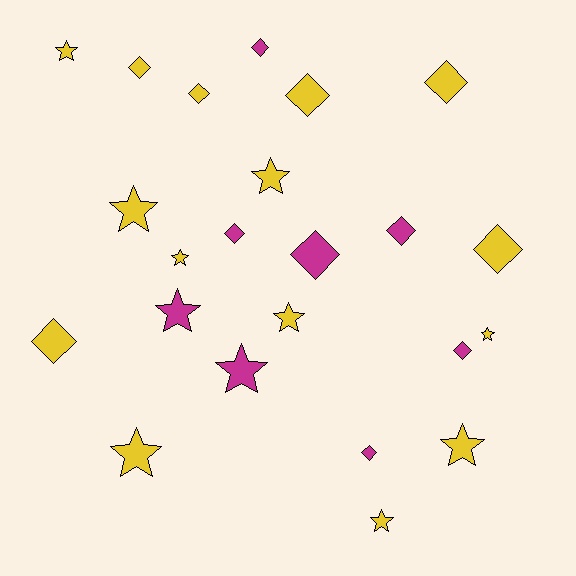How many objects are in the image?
There are 23 objects.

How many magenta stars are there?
There are 2 magenta stars.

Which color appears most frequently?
Yellow, with 15 objects.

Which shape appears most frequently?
Diamond, with 12 objects.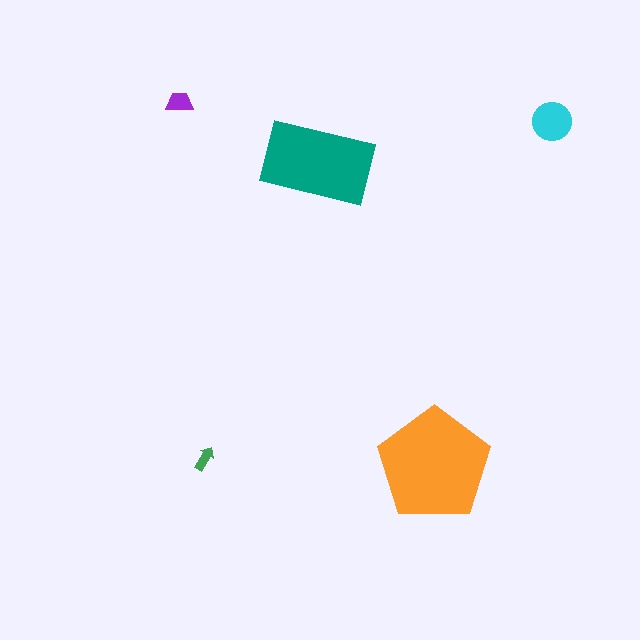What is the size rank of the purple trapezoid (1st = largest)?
4th.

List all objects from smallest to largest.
The green arrow, the purple trapezoid, the cyan circle, the teal rectangle, the orange pentagon.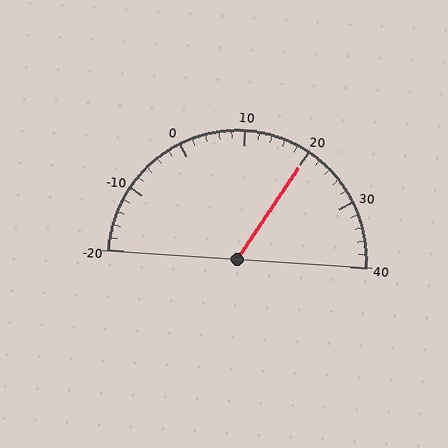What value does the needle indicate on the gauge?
The needle indicates approximately 20.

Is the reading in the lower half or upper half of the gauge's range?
The reading is in the upper half of the range (-20 to 40).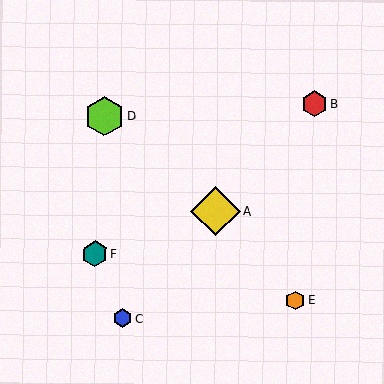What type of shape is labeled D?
Shape D is a lime hexagon.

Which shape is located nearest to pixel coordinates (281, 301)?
The orange hexagon (labeled E) at (295, 300) is nearest to that location.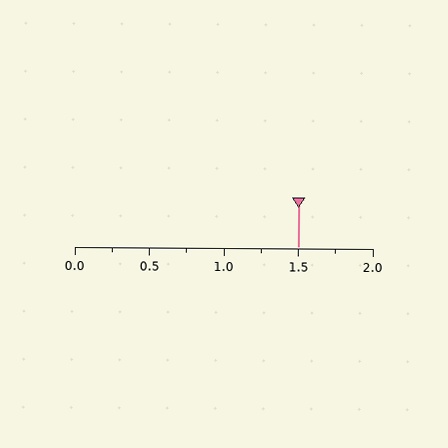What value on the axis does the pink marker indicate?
The marker indicates approximately 1.5.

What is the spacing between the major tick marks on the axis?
The major ticks are spaced 0.5 apart.